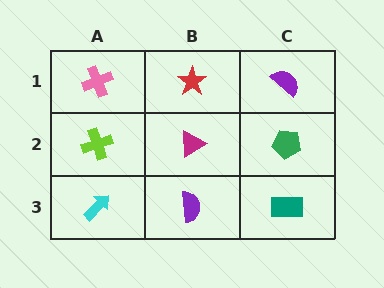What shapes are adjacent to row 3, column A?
A lime cross (row 2, column A), a purple semicircle (row 3, column B).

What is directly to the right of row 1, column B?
A purple semicircle.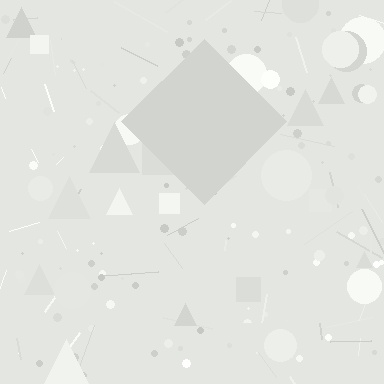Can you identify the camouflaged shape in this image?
The camouflaged shape is a diamond.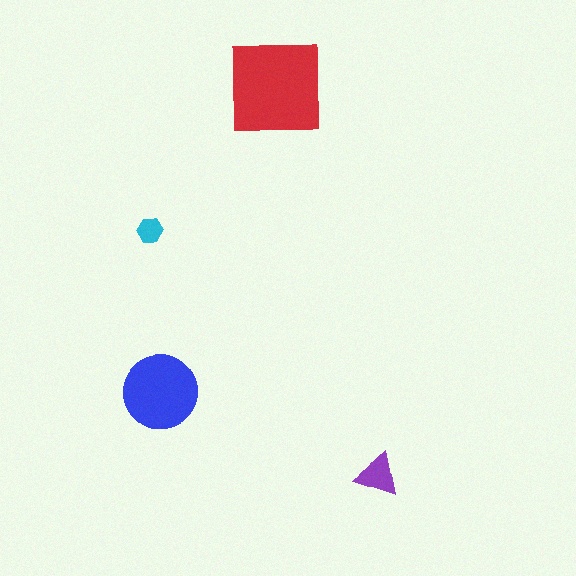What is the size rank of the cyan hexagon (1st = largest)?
4th.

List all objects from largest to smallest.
The red square, the blue circle, the purple triangle, the cyan hexagon.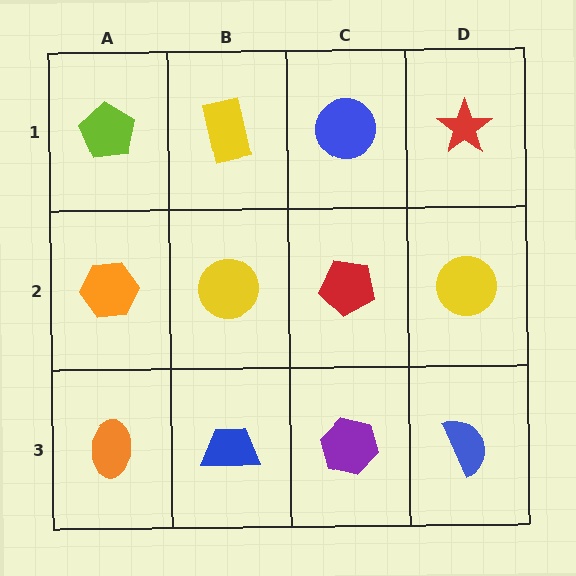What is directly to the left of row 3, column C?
A blue trapezoid.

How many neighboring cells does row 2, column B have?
4.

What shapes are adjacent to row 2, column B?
A yellow rectangle (row 1, column B), a blue trapezoid (row 3, column B), an orange hexagon (row 2, column A), a red pentagon (row 2, column C).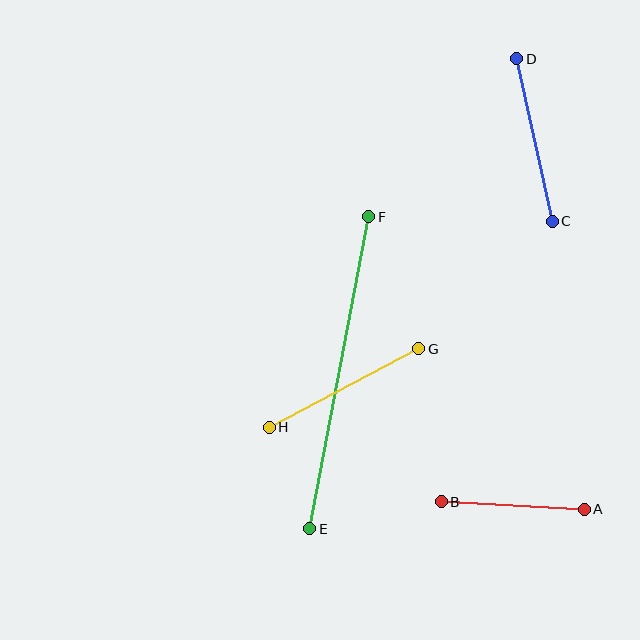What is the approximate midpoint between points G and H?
The midpoint is at approximately (344, 388) pixels.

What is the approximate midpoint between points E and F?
The midpoint is at approximately (339, 373) pixels.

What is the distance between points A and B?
The distance is approximately 143 pixels.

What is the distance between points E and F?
The distance is approximately 317 pixels.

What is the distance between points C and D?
The distance is approximately 167 pixels.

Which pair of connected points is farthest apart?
Points E and F are farthest apart.